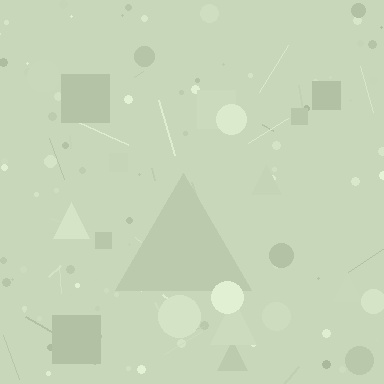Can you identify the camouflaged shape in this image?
The camouflaged shape is a triangle.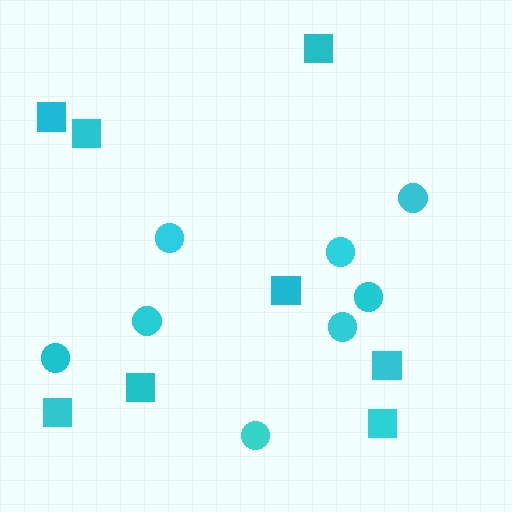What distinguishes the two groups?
There are 2 groups: one group of squares (8) and one group of circles (8).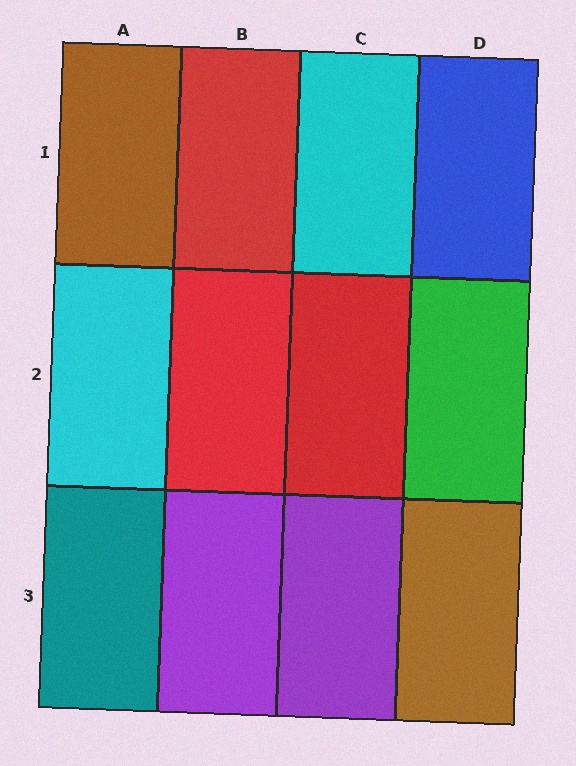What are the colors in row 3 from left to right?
Teal, purple, purple, brown.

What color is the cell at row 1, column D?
Blue.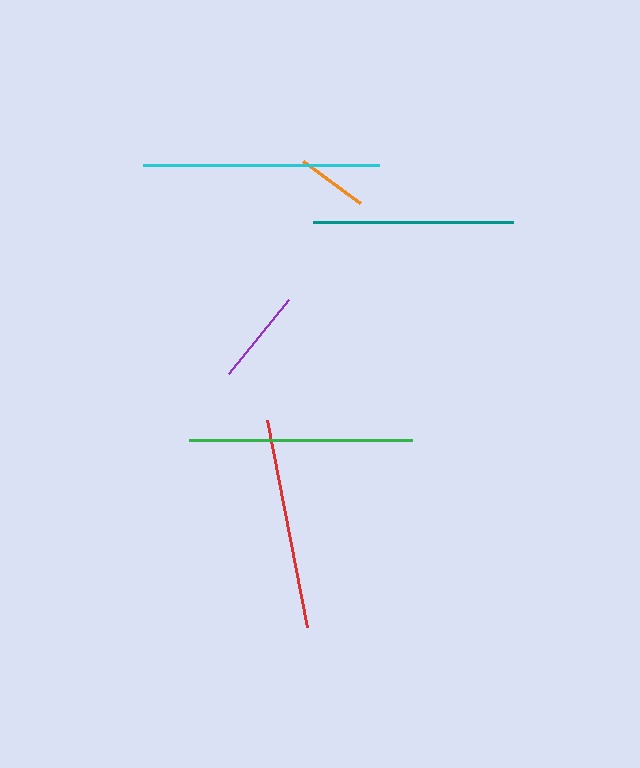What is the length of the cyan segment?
The cyan segment is approximately 235 pixels long.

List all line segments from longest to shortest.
From longest to shortest: cyan, green, red, teal, purple, orange.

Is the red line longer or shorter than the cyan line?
The cyan line is longer than the red line.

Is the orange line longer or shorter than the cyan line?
The cyan line is longer than the orange line.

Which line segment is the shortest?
The orange line is the shortest at approximately 71 pixels.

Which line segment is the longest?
The cyan line is the longest at approximately 235 pixels.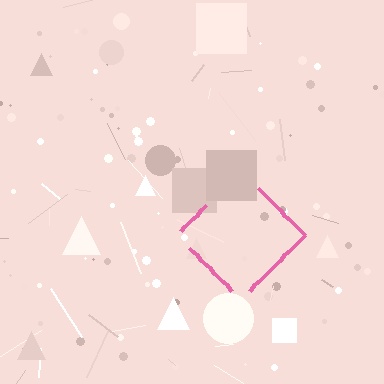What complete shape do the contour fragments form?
The contour fragments form a diamond.